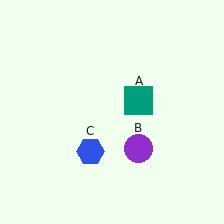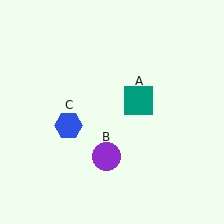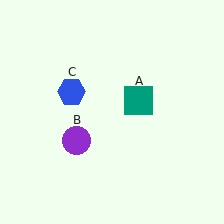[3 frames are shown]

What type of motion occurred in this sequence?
The purple circle (object B), blue hexagon (object C) rotated clockwise around the center of the scene.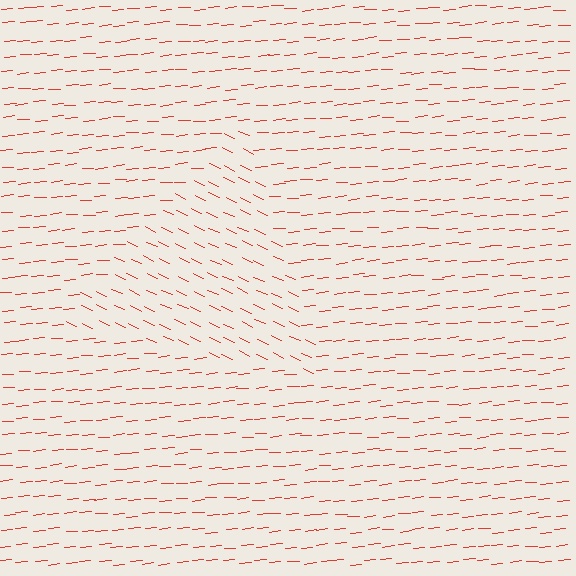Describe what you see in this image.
The image is filled with small red line segments. A triangle region in the image has lines oriented differently from the surrounding lines, creating a visible texture boundary.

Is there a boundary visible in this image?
Yes, there is a texture boundary formed by a change in line orientation.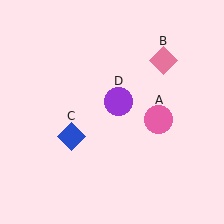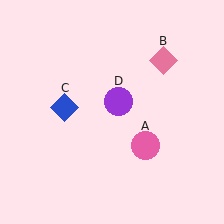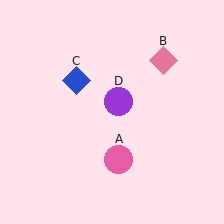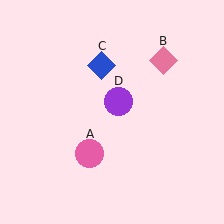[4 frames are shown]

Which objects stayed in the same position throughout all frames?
Pink diamond (object B) and purple circle (object D) remained stationary.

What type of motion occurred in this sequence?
The pink circle (object A), blue diamond (object C) rotated clockwise around the center of the scene.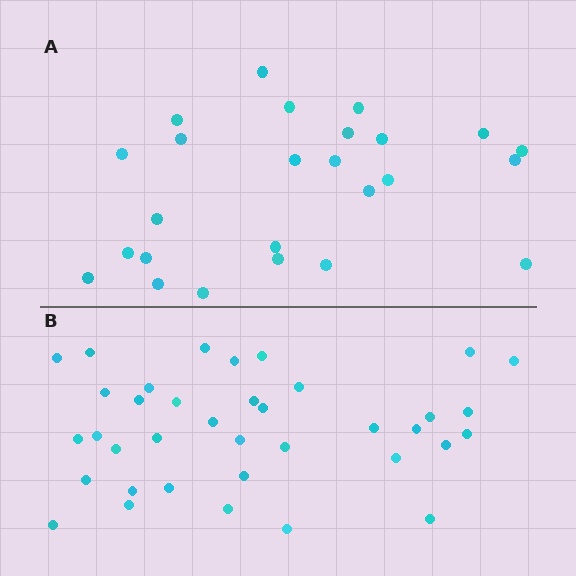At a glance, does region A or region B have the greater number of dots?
Region B (the bottom region) has more dots.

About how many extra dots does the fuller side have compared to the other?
Region B has roughly 12 or so more dots than region A.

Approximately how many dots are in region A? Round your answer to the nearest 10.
About 20 dots. (The exact count is 25, which rounds to 20.)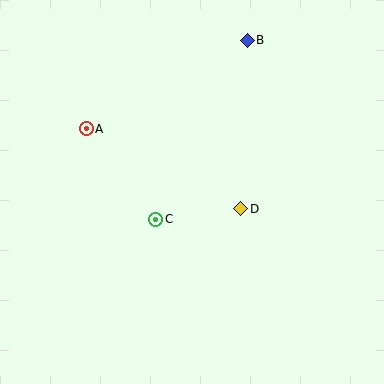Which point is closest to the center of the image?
Point C at (156, 219) is closest to the center.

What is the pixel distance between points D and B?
The distance between D and B is 169 pixels.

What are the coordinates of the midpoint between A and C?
The midpoint between A and C is at (121, 174).